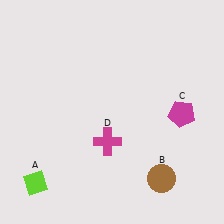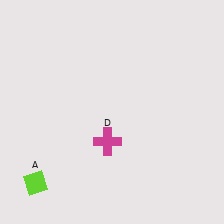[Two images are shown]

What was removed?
The brown circle (B), the magenta pentagon (C) were removed in Image 2.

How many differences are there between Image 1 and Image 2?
There are 2 differences between the two images.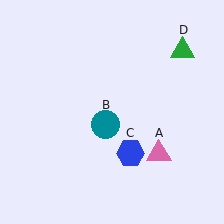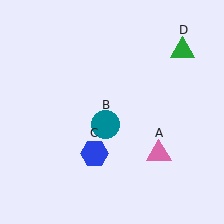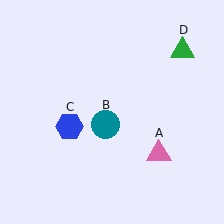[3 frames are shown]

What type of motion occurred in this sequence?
The blue hexagon (object C) rotated clockwise around the center of the scene.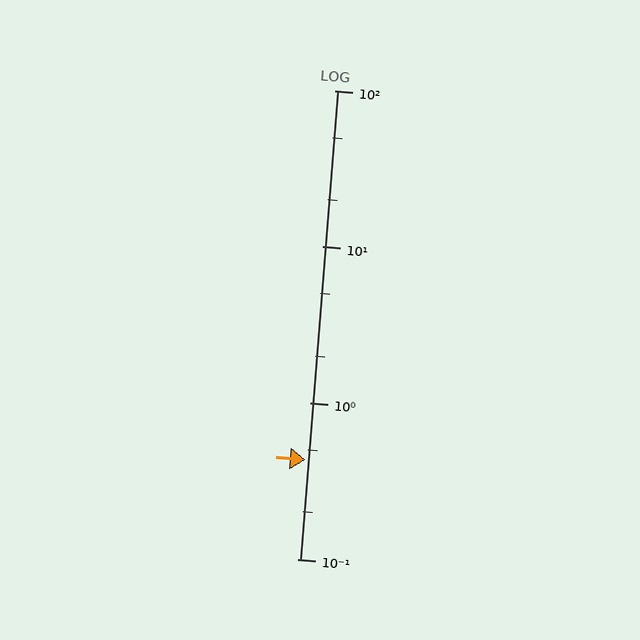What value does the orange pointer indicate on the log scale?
The pointer indicates approximately 0.43.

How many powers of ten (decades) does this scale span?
The scale spans 3 decades, from 0.1 to 100.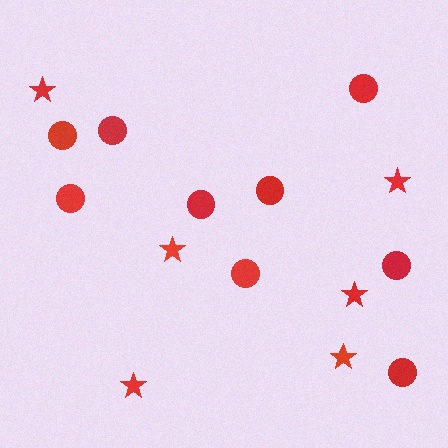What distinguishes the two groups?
There are 2 groups: one group of circles (9) and one group of stars (6).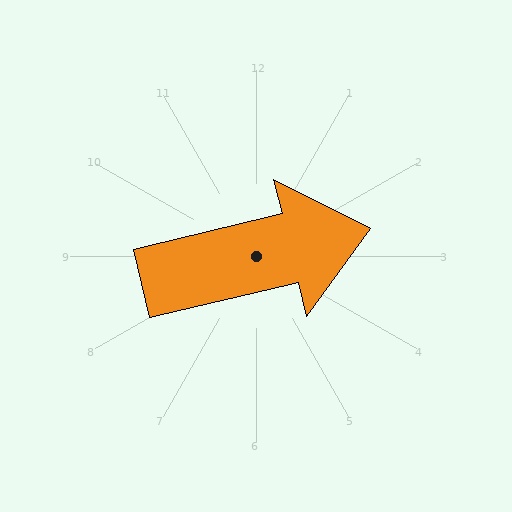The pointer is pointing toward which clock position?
Roughly 3 o'clock.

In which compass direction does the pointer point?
East.